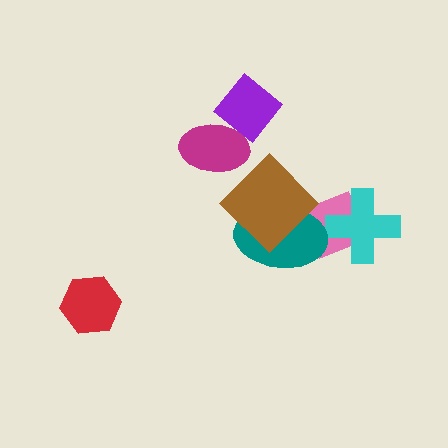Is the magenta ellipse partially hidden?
Yes, it is partially covered by another shape.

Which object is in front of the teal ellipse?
The brown diamond is in front of the teal ellipse.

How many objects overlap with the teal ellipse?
2 objects overlap with the teal ellipse.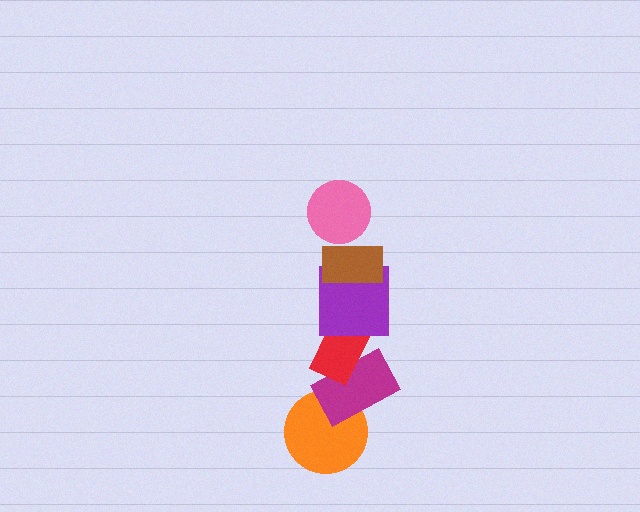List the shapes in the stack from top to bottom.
From top to bottom: the pink circle, the brown rectangle, the purple square, the red rectangle, the magenta rectangle, the orange circle.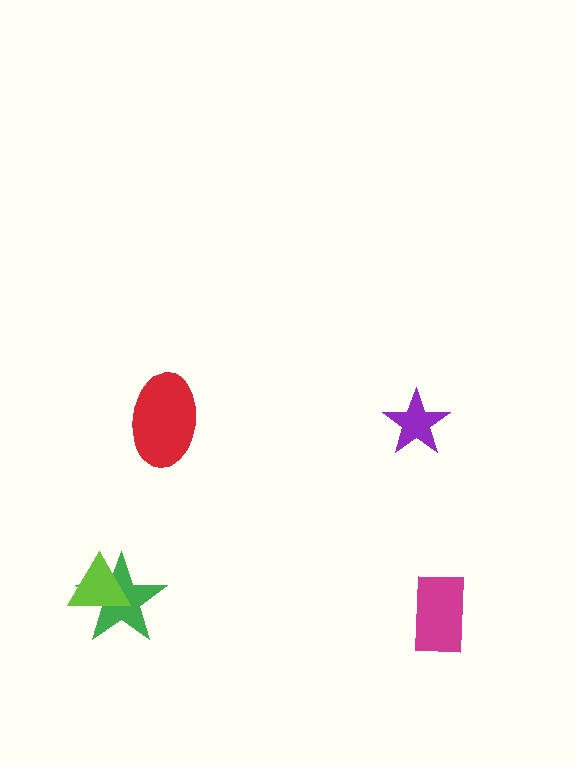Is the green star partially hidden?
Yes, it is partially covered by another shape.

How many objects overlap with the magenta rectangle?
0 objects overlap with the magenta rectangle.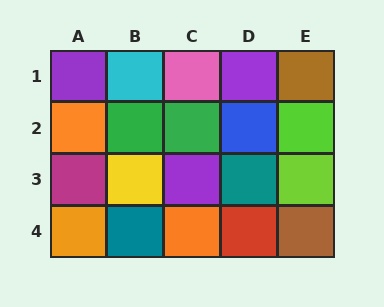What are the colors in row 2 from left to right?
Orange, green, green, blue, lime.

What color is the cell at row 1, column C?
Pink.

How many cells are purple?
3 cells are purple.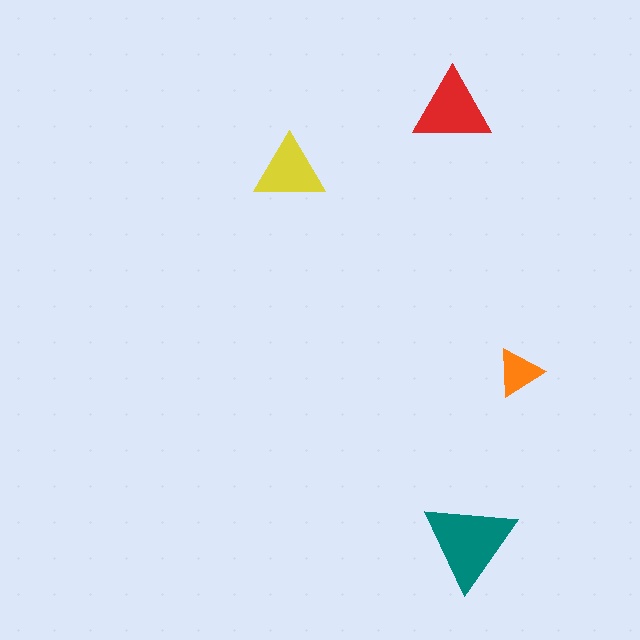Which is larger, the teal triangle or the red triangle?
The teal one.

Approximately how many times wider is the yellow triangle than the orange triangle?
About 1.5 times wider.